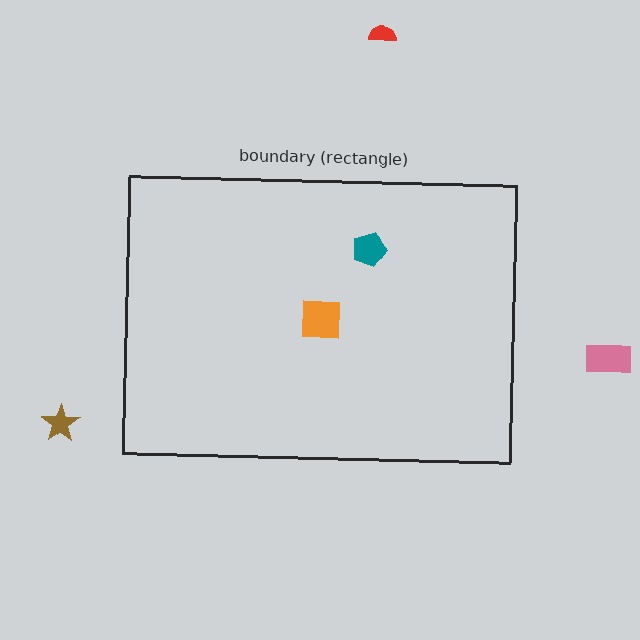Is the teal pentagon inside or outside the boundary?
Inside.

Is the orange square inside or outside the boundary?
Inside.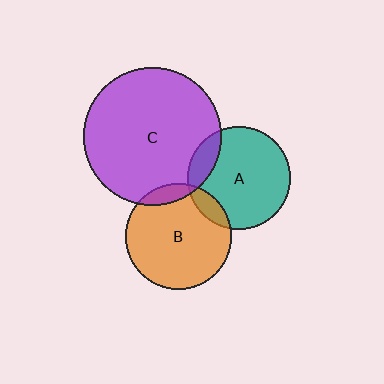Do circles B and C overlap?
Yes.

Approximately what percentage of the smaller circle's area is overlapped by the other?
Approximately 10%.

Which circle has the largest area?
Circle C (purple).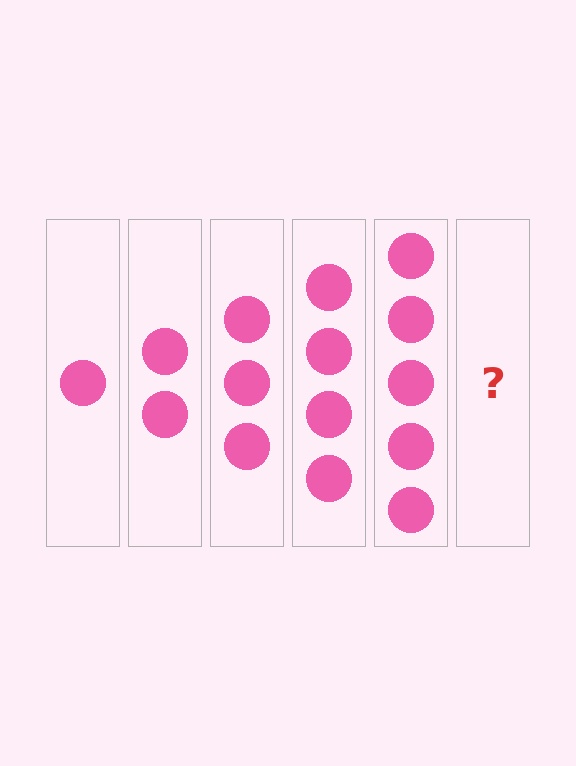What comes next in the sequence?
The next element should be 6 circles.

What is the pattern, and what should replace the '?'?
The pattern is that each step adds one more circle. The '?' should be 6 circles.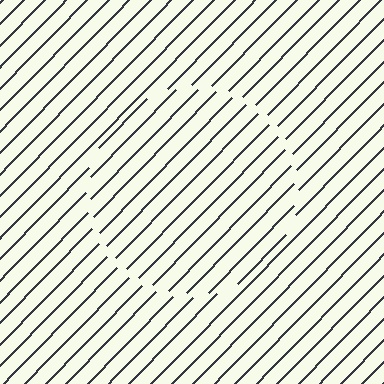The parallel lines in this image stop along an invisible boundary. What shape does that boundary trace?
An illusory circle. The interior of the shape contains the same grating, shifted by half a period — the contour is defined by the phase discontinuity where line-ends from the inner and outer gratings abut.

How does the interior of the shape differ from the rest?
The interior of the shape contains the same grating, shifted by half a period — the contour is defined by the phase discontinuity where line-ends from the inner and outer gratings abut.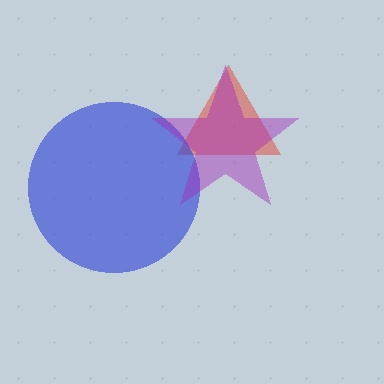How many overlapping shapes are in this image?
There are 3 overlapping shapes in the image.